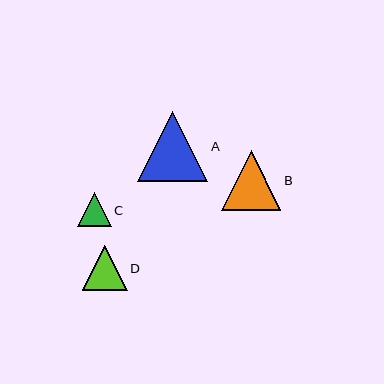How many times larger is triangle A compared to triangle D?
Triangle A is approximately 1.6 times the size of triangle D.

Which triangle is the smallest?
Triangle C is the smallest with a size of approximately 34 pixels.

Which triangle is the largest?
Triangle A is the largest with a size of approximately 71 pixels.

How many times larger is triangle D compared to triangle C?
Triangle D is approximately 1.3 times the size of triangle C.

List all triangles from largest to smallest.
From largest to smallest: A, B, D, C.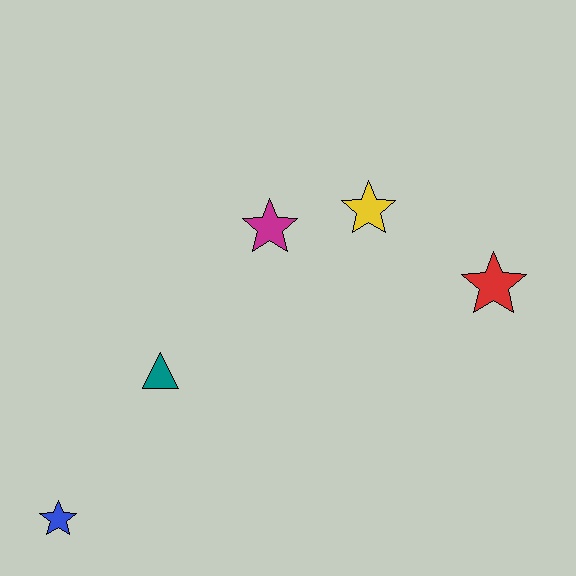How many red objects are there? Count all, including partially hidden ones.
There is 1 red object.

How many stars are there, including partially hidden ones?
There are 4 stars.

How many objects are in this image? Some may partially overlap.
There are 5 objects.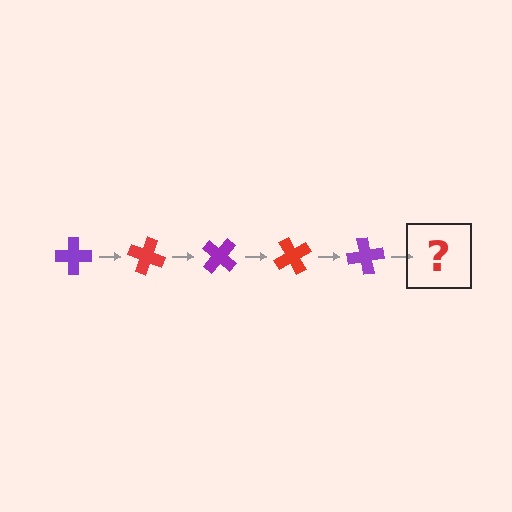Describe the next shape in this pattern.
It should be a red cross, rotated 100 degrees from the start.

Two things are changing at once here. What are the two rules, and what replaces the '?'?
The two rules are that it rotates 20 degrees each step and the color cycles through purple and red. The '?' should be a red cross, rotated 100 degrees from the start.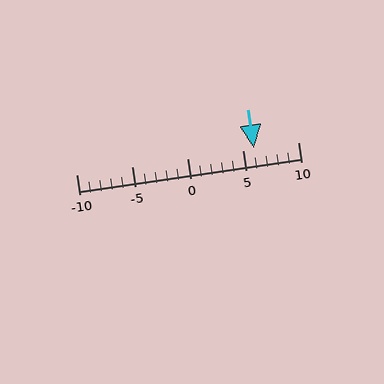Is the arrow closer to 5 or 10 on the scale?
The arrow is closer to 5.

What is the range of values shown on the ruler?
The ruler shows values from -10 to 10.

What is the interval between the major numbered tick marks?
The major tick marks are spaced 5 units apart.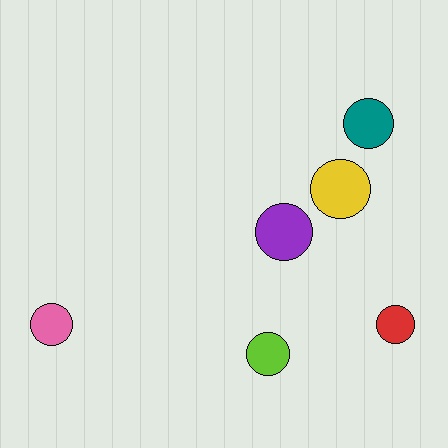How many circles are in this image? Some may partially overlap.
There are 6 circles.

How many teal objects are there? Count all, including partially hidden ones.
There is 1 teal object.